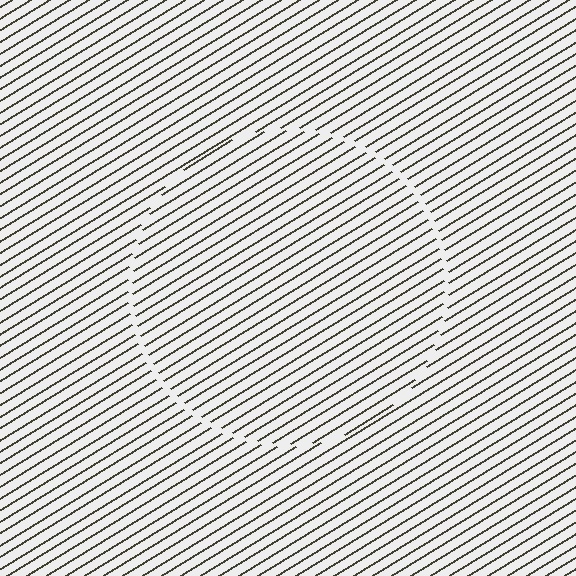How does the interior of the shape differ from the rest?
The interior of the shape contains the same grating, shifted by half a period — the contour is defined by the phase discontinuity where line-ends from the inner and outer gratings abut.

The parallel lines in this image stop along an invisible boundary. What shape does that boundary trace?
An illusory circle. The interior of the shape contains the same grating, shifted by half a period — the contour is defined by the phase discontinuity where line-ends from the inner and outer gratings abut.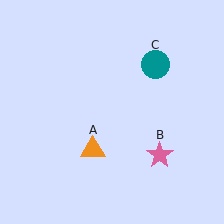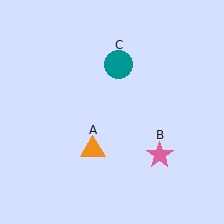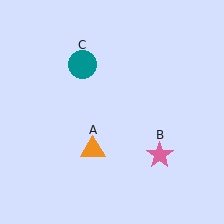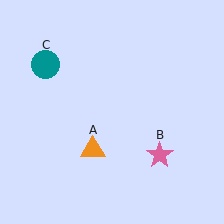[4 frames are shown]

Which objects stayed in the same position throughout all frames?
Orange triangle (object A) and pink star (object B) remained stationary.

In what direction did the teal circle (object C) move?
The teal circle (object C) moved left.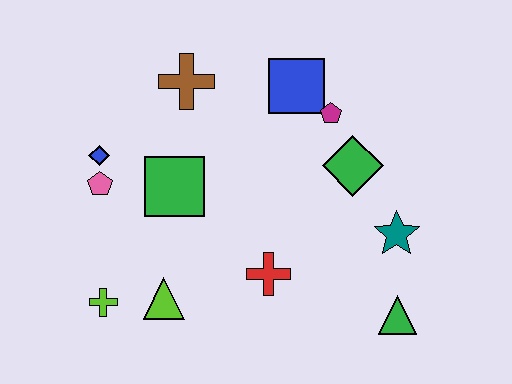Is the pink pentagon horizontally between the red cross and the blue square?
No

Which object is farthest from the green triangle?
The blue diamond is farthest from the green triangle.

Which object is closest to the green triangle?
The teal star is closest to the green triangle.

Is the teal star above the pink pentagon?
No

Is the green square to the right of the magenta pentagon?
No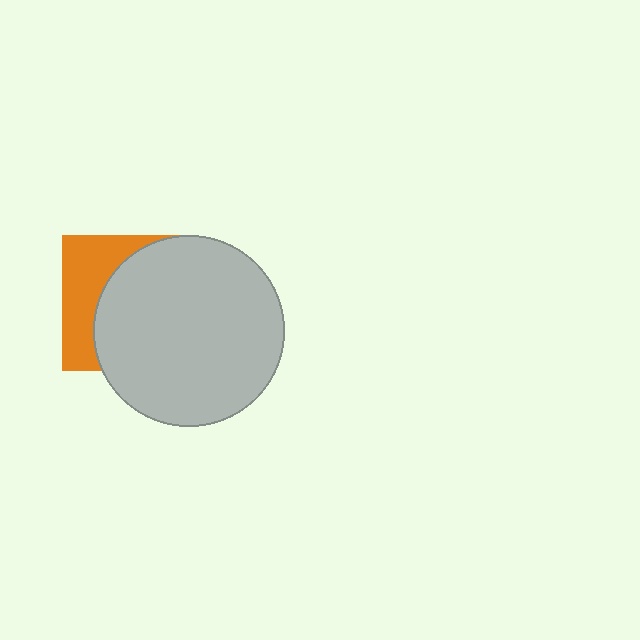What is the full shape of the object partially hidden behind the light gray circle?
The partially hidden object is an orange square.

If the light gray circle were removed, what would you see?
You would see the complete orange square.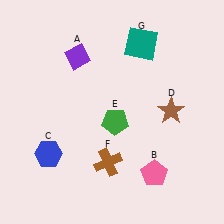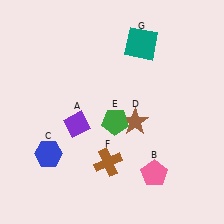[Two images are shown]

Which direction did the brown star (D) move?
The brown star (D) moved left.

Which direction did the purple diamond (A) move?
The purple diamond (A) moved down.